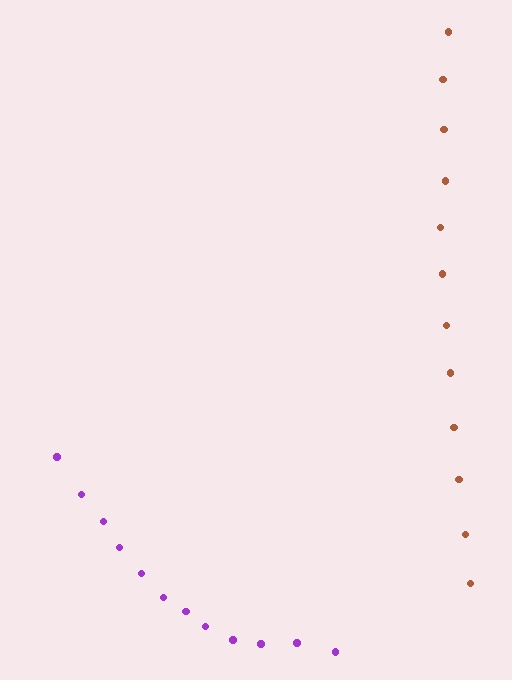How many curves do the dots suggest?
There are 2 distinct paths.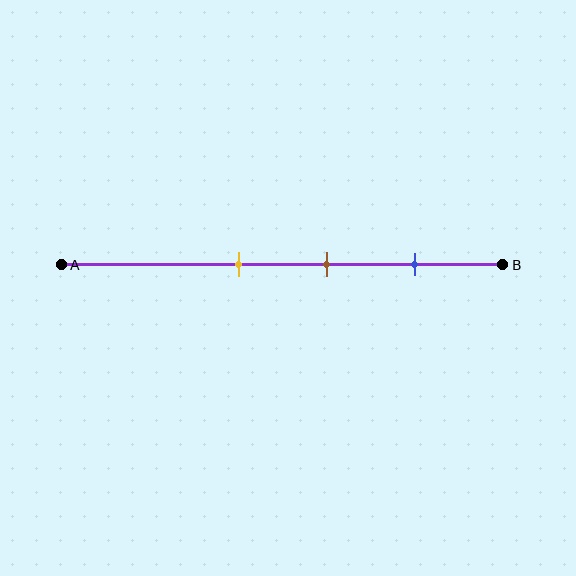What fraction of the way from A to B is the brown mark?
The brown mark is approximately 60% (0.6) of the way from A to B.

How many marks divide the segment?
There are 3 marks dividing the segment.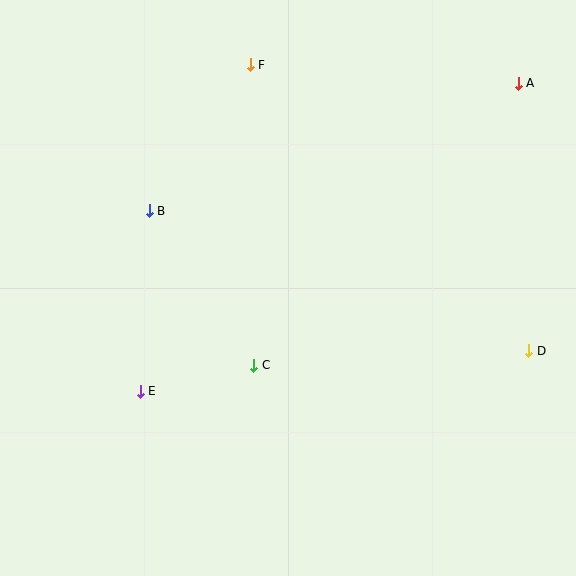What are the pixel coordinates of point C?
Point C is at (254, 365).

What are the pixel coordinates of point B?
Point B is at (149, 211).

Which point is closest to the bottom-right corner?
Point D is closest to the bottom-right corner.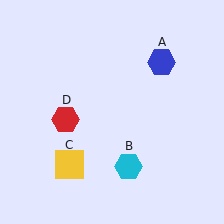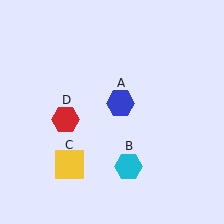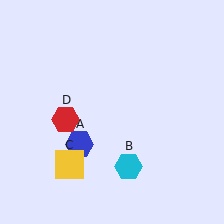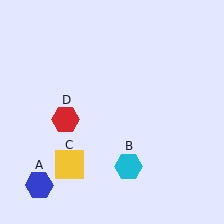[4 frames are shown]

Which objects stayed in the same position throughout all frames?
Cyan hexagon (object B) and yellow square (object C) and red hexagon (object D) remained stationary.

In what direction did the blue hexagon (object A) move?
The blue hexagon (object A) moved down and to the left.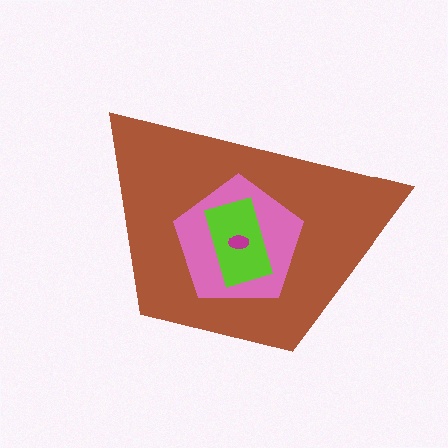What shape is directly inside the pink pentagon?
The lime rectangle.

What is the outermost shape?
The brown trapezoid.